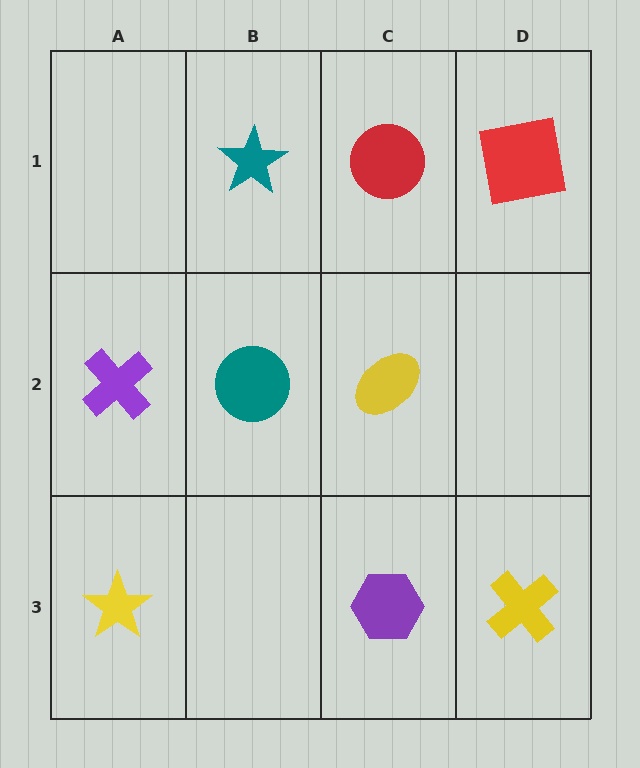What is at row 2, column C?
A yellow ellipse.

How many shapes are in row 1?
3 shapes.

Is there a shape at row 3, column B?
No, that cell is empty.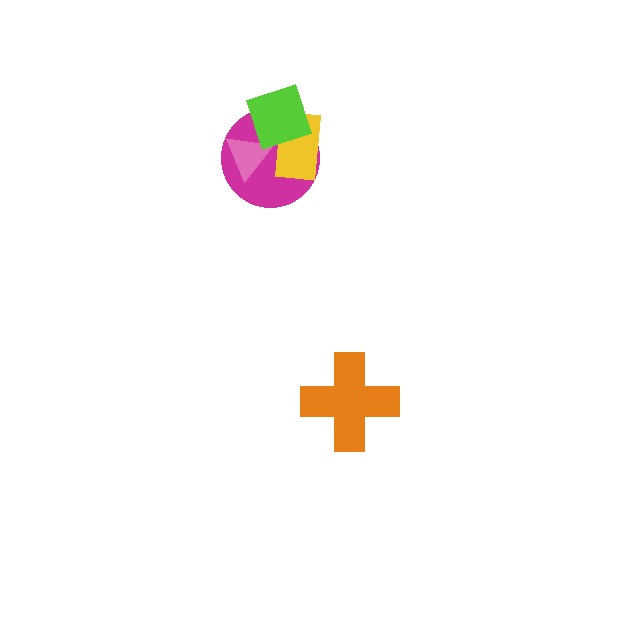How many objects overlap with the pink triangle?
3 objects overlap with the pink triangle.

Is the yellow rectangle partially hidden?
Yes, it is partially covered by another shape.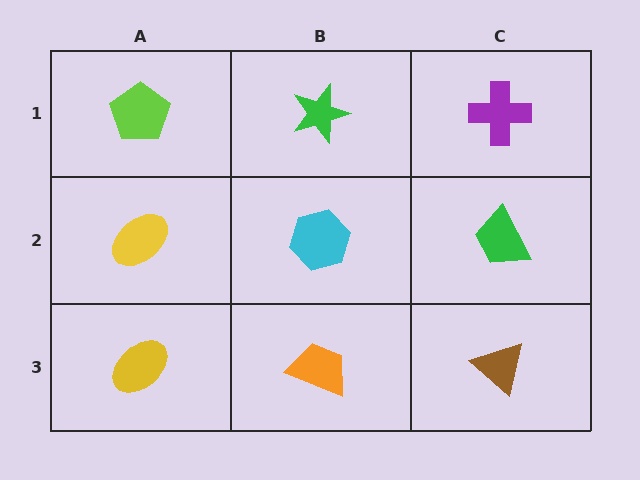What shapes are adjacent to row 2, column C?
A purple cross (row 1, column C), a brown triangle (row 3, column C), a cyan hexagon (row 2, column B).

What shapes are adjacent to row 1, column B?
A cyan hexagon (row 2, column B), a lime pentagon (row 1, column A), a purple cross (row 1, column C).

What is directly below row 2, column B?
An orange trapezoid.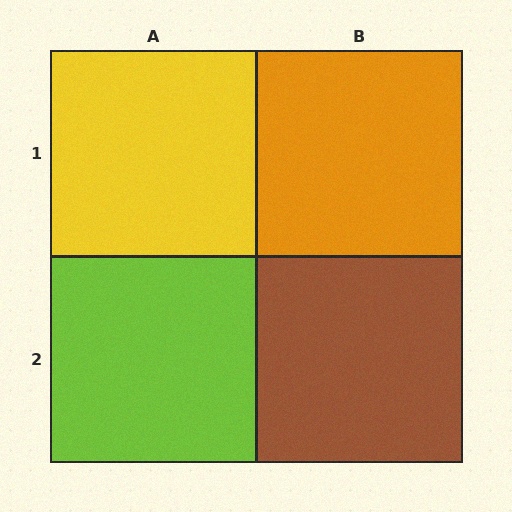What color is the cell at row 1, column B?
Orange.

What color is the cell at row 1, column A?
Yellow.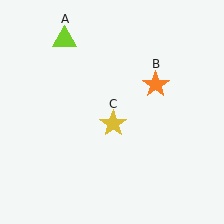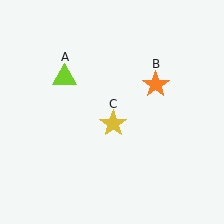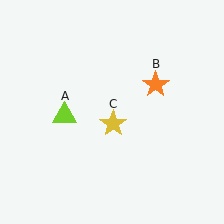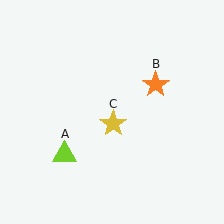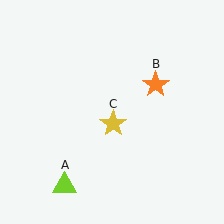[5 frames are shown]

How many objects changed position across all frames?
1 object changed position: lime triangle (object A).